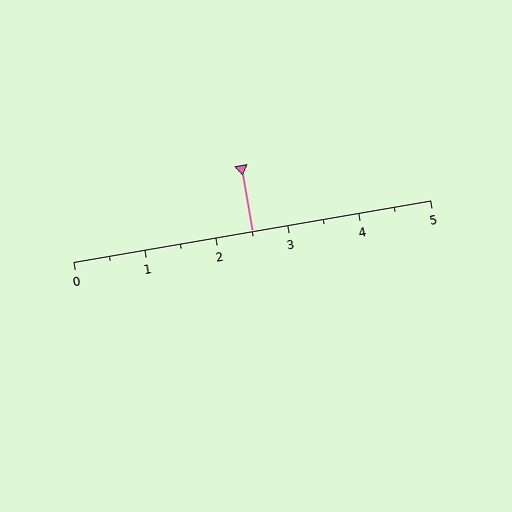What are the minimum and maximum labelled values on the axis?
The axis runs from 0 to 5.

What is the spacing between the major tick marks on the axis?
The major ticks are spaced 1 apart.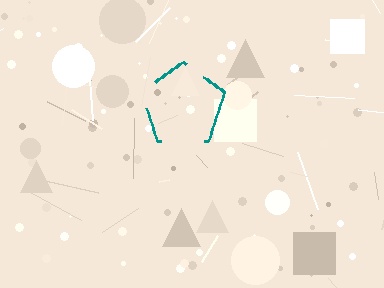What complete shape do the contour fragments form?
The contour fragments form a pentagon.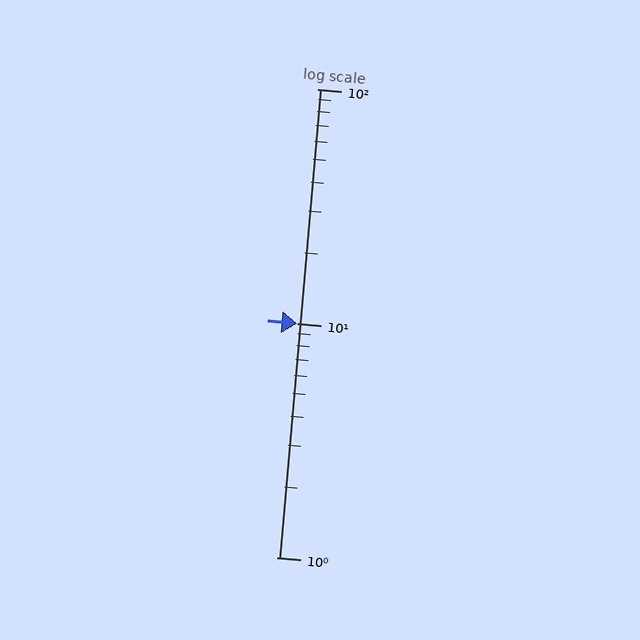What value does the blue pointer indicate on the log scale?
The pointer indicates approximately 10.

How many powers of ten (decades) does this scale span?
The scale spans 2 decades, from 1 to 100.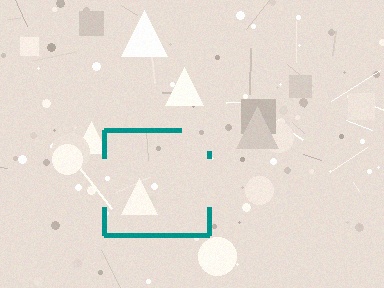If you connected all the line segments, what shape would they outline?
They would outline a square.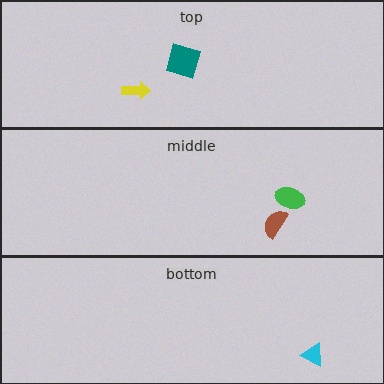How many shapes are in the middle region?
2.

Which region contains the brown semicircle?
The middle region.